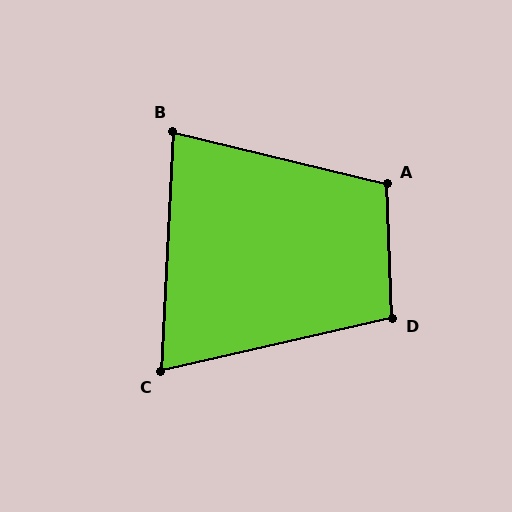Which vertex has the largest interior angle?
A, at approximately 106 degrees.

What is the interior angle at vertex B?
Approximately 79 degrees (acute).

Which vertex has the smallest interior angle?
C, at approximately 74 degrees.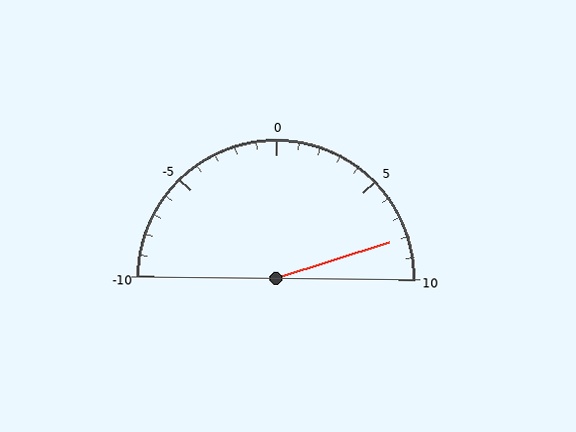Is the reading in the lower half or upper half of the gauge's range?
The reading is in the upper half of the range (-10 to 10).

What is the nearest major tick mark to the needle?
The nearest major tick mark is 10.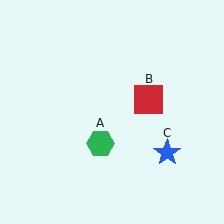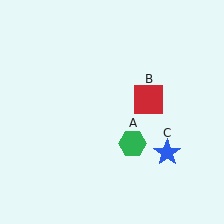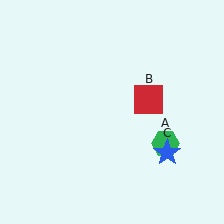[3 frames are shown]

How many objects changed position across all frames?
1 object changed position: green hexagon (object A).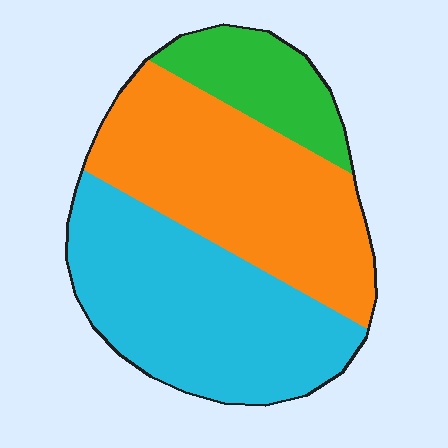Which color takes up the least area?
Green, at roughly 15%.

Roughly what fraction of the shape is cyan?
Cyan takes up between a third and a half of the shape.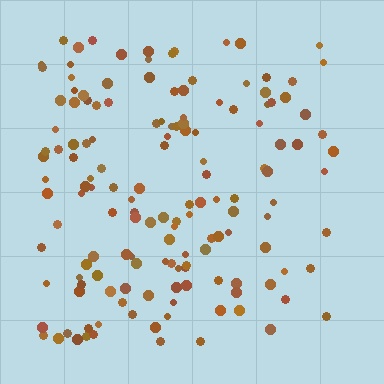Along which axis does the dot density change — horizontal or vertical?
Horizontal.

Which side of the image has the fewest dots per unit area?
The right.